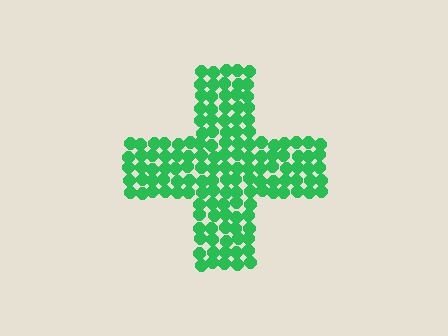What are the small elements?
The small elements are circles.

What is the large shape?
The large shape is a cross.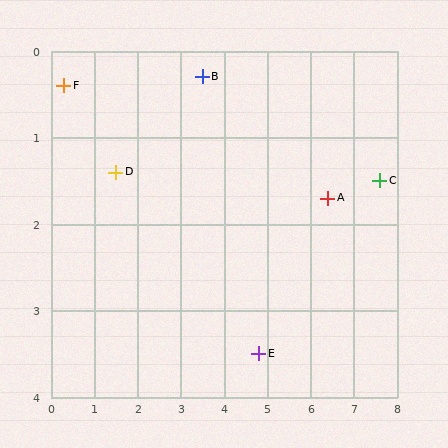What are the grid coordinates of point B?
Point B is at approximately (3.5, 0.3).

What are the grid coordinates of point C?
Point C is at approximately (7.6, 1.5).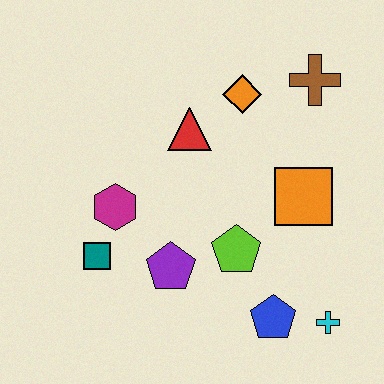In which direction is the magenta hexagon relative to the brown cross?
The magenta hexagon is to the left of the brown cross.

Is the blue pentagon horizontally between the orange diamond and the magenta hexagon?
No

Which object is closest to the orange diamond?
The red triangle is closest to the orange diamond.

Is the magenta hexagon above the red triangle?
No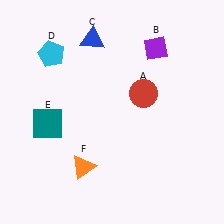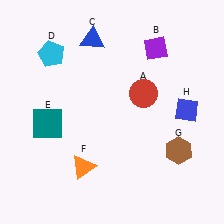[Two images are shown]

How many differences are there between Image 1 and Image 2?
There are 2 differences between the two images.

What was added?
A brown hexagon (G), a blue diamond (H) were added in Image 2.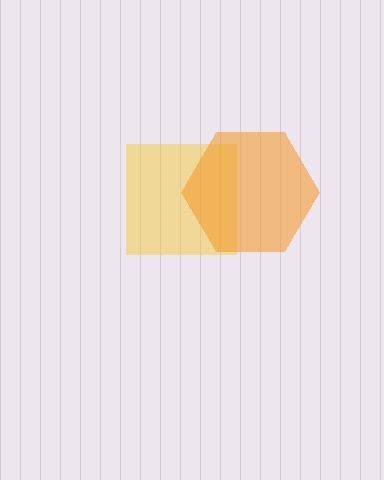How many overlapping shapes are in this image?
There are 2 overlapping shapes in the image.